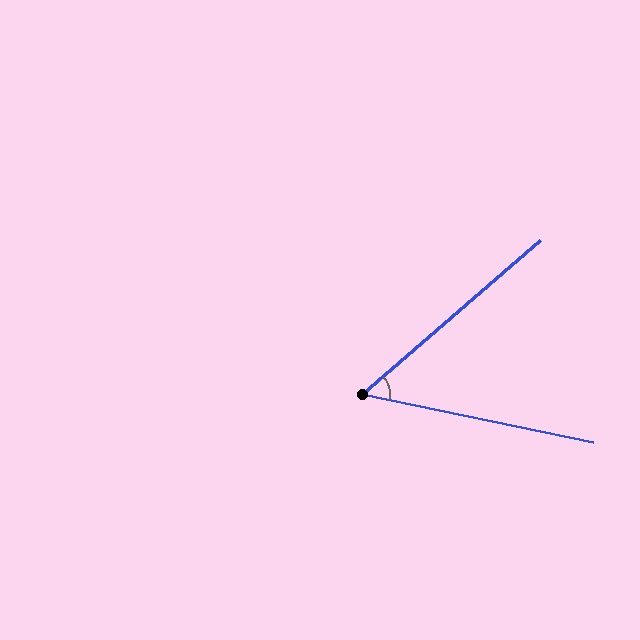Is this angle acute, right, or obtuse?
It is acute.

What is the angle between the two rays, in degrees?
Approximately 53 degrees.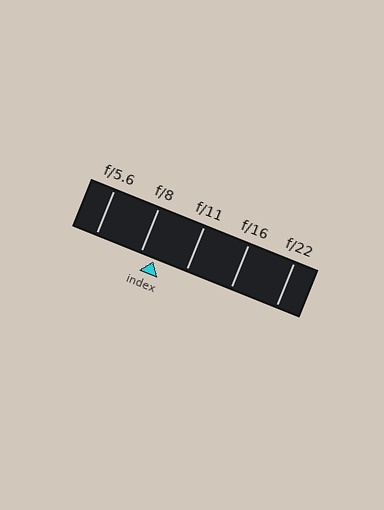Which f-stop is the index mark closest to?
The index mark is closest to f/8.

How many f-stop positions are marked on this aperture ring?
There are 5 f-stop positions marked.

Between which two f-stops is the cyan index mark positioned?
The index mark is between f/8 and f/11.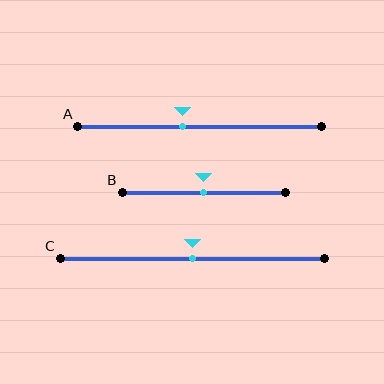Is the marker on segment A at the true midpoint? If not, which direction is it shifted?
No, the marker on segment A is shifted to the left by about 7% of the segment length.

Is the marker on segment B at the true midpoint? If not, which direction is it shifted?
Yes, the marker on segment B is at the true midpoint.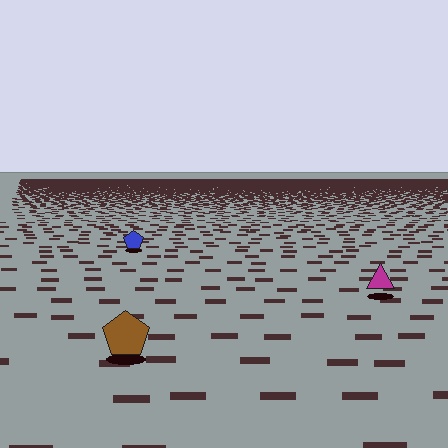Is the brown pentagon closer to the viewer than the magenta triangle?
Yes. The brown pentagon is closer — you can tell from the texture gradient: the ground texture is coarser near it.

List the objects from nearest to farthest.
From nearest to farthest: the brown pentagon, the magenta triangle, the blue pentagon.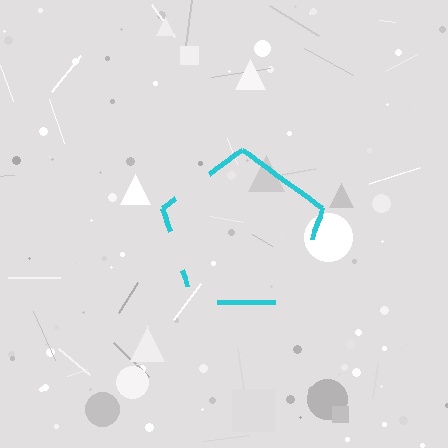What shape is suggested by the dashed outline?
The dashed outline suggests a pentagon.